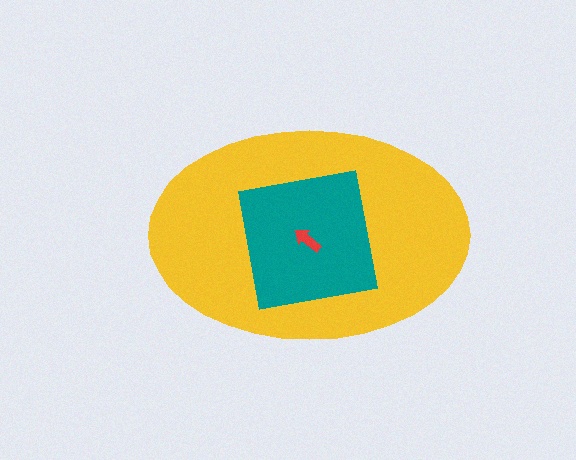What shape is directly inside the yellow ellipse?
The teal square.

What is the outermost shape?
The yellow ellipse.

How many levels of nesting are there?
3.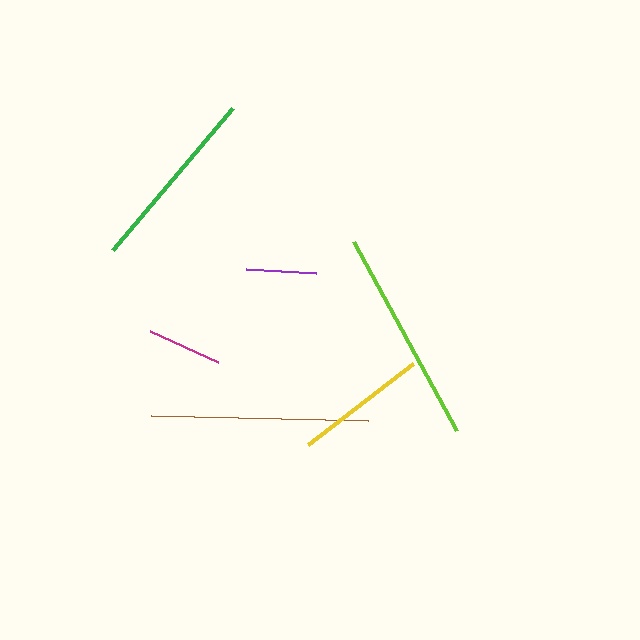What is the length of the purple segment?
The purple segment is approximately 71 pixels long.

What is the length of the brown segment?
The brown segment is approximately 218 pixels long.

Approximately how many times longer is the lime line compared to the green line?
The lime line is approximately 1.2 times the length of the green line.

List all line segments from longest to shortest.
From longest to shortest: brown, lime, green, yellow, magenta, purple.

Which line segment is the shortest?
The purple line is the shortest at approximately 71 pixels.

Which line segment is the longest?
The brown line is the longest at approximately 218 pixels.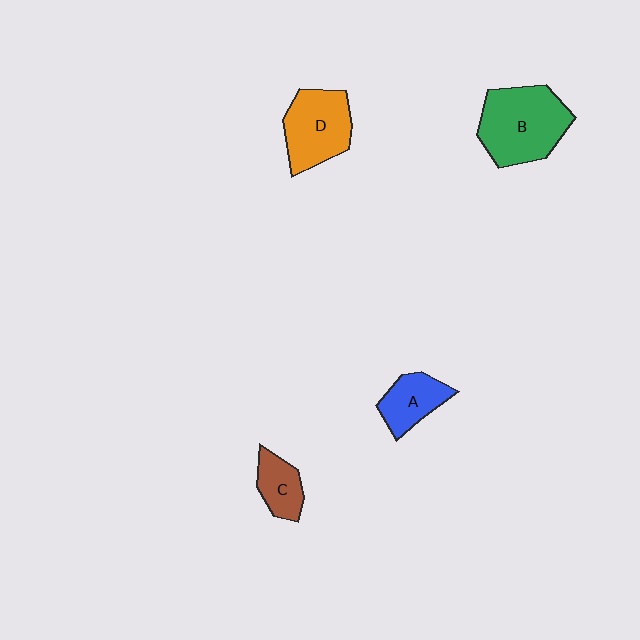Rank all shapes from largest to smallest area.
From largest to smallest: B (green), D (orange), A (blue), C (brown).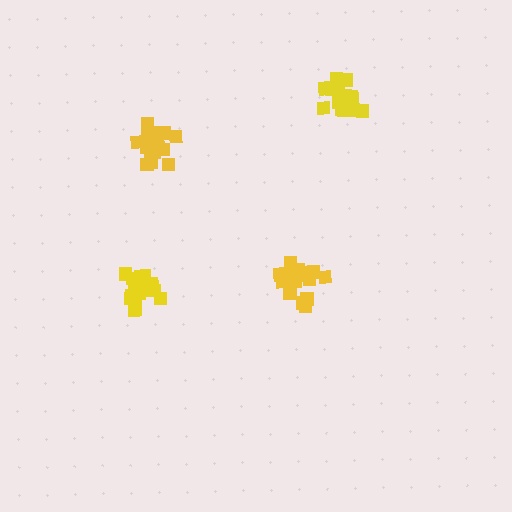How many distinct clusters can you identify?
There are 4 distinct clusters.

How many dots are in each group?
Group 1: 17 dots, Group 2: 18 dots, Group 3: 16 dots, Group 4: 16 dots (67 total).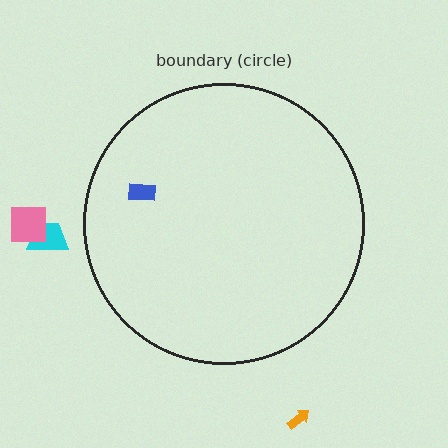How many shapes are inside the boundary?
1 inside, 3 outside.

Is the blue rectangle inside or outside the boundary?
Inside.